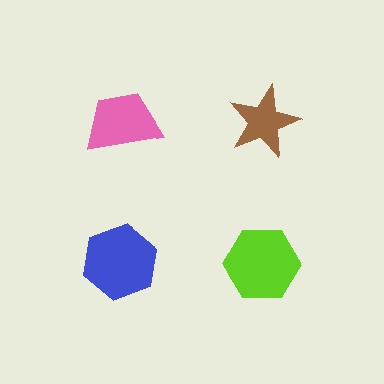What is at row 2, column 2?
A lime hexagon.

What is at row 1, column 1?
A pink trapezoid.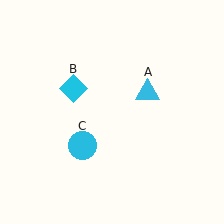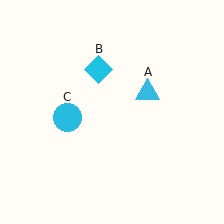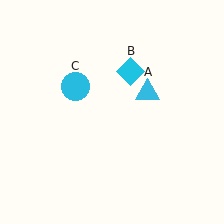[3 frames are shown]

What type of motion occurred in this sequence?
The cyan diamond (object B), cyan circle (object C) rotated clockwise around the center of the scene.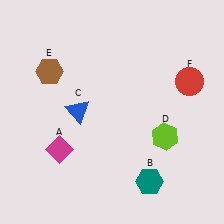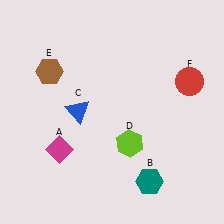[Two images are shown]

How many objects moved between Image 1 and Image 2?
1 object moved between the two images.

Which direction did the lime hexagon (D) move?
The lime hexagon (D) moved left.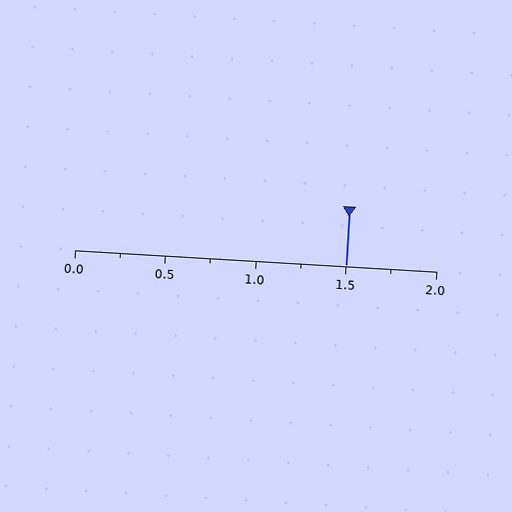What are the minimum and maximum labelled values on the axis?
The axis runs from 0.0 to 2.0.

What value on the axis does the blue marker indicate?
The marker indicates approximately 1.5.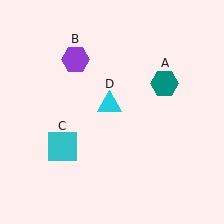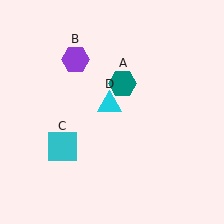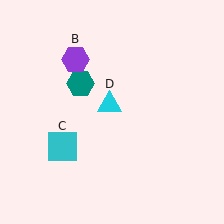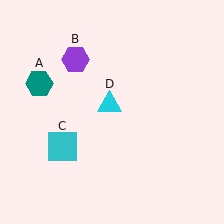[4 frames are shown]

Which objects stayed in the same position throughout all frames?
Purple hexagon (object B) and cyan square (object C) and cyan triangle (object D) remained stationary.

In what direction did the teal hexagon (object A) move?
The teal hexagon (object A) moved left.